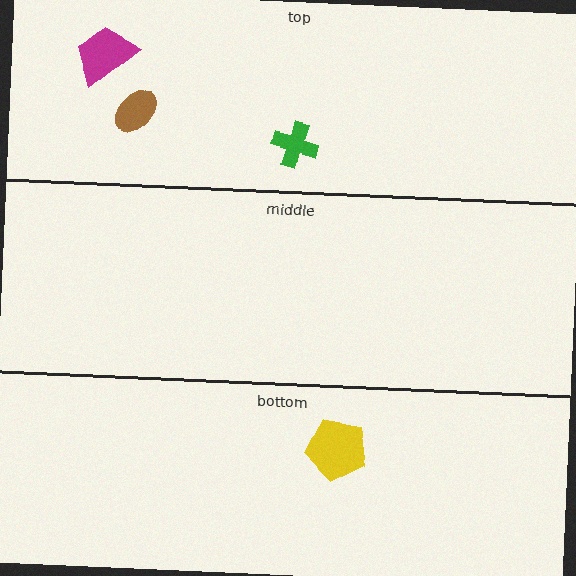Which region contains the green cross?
The top region.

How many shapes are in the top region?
3.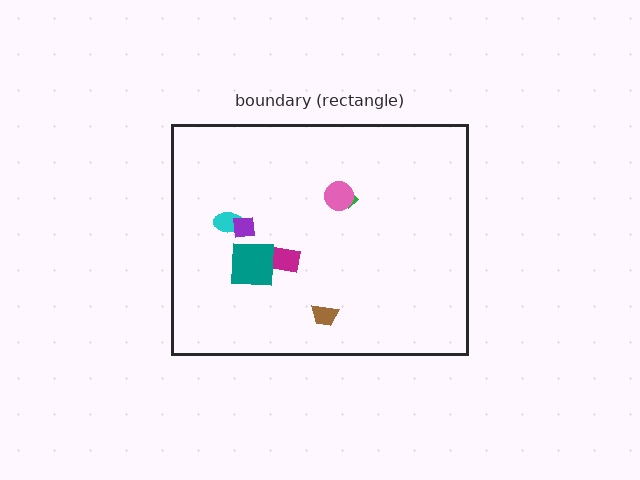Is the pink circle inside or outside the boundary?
Inside.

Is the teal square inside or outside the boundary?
Inside.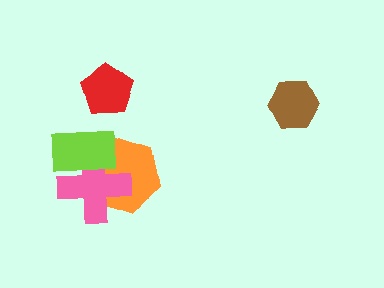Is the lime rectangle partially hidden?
No, no other shape covers it.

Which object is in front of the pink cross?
The lime rectangle is in front of the pink cross.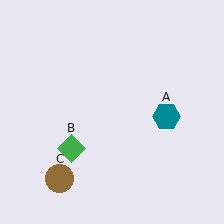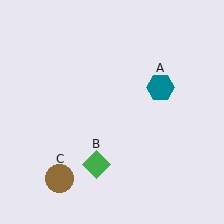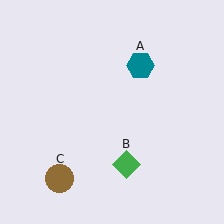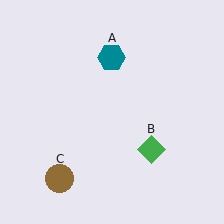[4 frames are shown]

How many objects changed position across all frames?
2 objects changed position: teal hexagon (object A), green diamond (object B).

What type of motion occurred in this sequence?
The teal hexagon (object A), green diamond (object B) rotated counterclockwise around the center of the scene.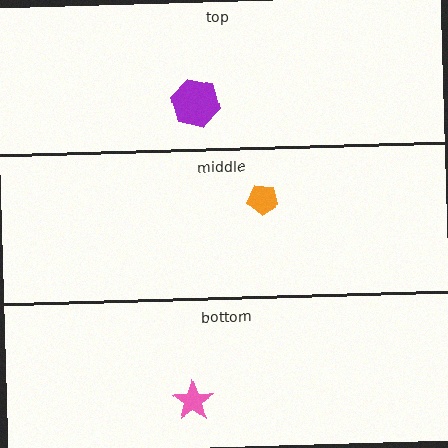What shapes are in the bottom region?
The pink star.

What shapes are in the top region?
The purple hexagon.